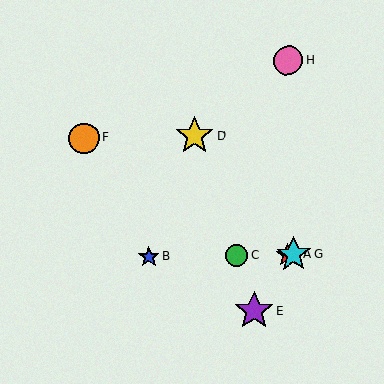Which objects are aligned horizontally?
Objects A, B, C, G are aligned horizontally.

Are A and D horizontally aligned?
No, A is at y≈255 and D is at y≈136.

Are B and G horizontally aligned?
Yes, both are at y≈257.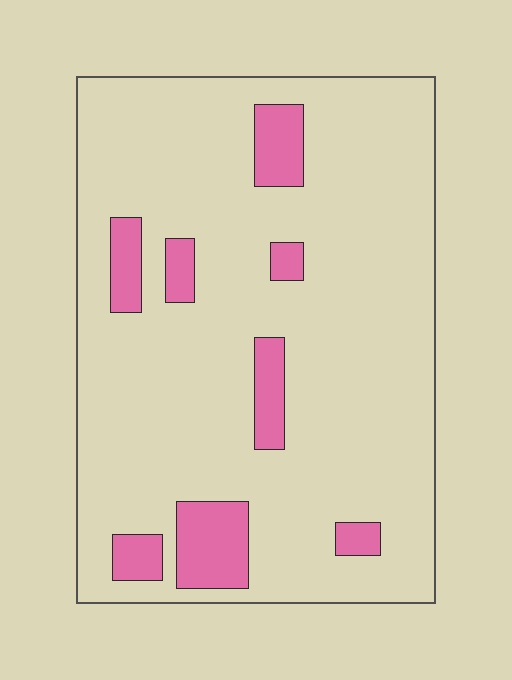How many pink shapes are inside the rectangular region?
8.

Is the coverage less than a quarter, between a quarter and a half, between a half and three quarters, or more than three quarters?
Less than a quarter.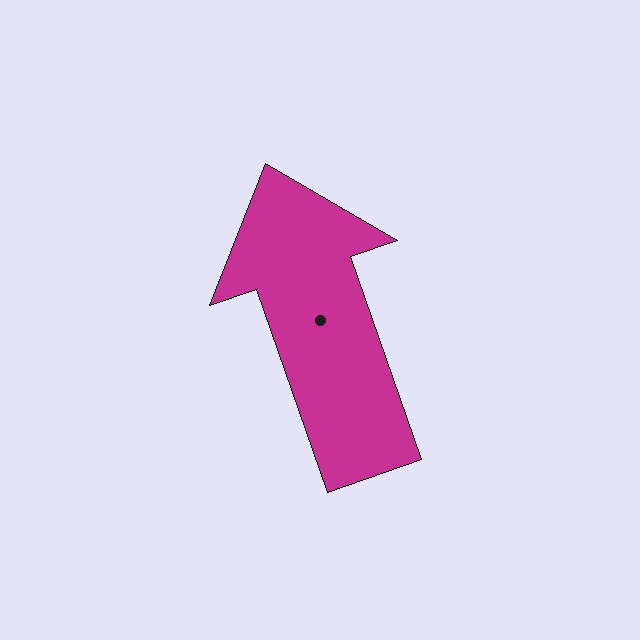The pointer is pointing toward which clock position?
Roughly 11 o'clock.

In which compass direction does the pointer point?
North.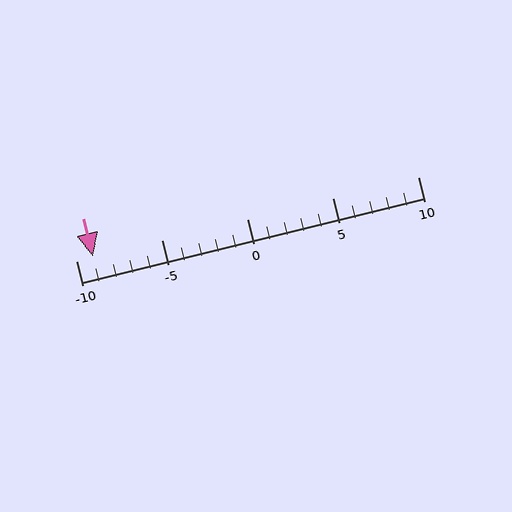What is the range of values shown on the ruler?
The ruler shows values from -10 to 10.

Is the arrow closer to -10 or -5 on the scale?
The arrow is closer to -10.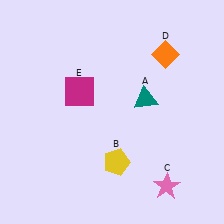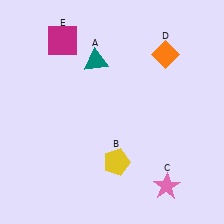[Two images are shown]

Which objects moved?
The objects that moved are: the teal triangle (A), the magenta square (E).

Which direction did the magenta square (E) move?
The magenta square (E) moved up.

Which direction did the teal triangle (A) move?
The teal triangle (A) moved left.